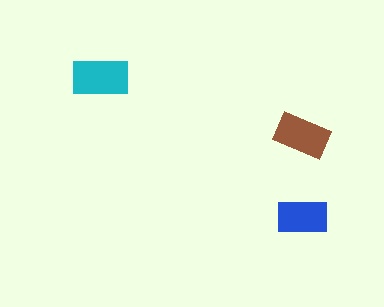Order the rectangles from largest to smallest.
the cyan one, the brown one, the blue one.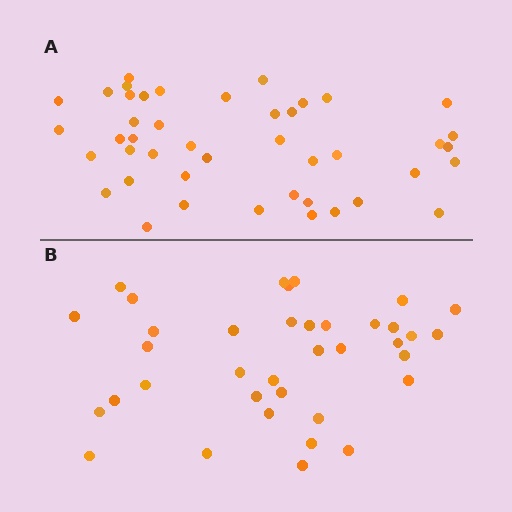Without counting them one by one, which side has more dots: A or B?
Region A (the top region) has more dots.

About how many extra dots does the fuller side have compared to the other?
Region A has roughly 8 or so more dots than region B.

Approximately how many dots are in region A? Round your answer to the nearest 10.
About 40 dots. (The exact count is 44, which rounds to 40.)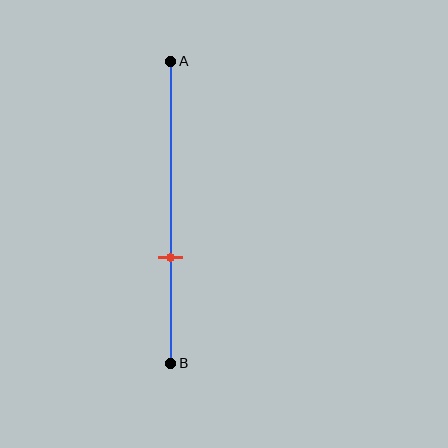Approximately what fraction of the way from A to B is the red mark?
The red mark is approximately 65% of the way from A to B.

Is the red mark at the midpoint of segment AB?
No, the mark is at about 65% from A, not at the 50% midpoint.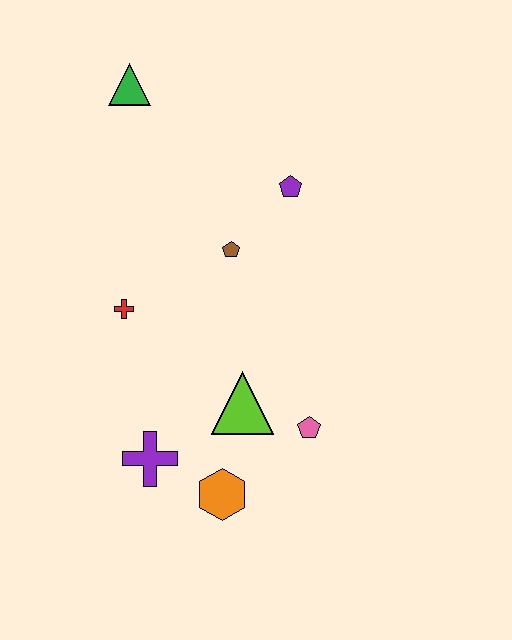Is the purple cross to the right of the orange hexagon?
No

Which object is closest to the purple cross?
The orange hexagon is closest to the purple cross.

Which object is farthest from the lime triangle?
The green triangle is farthest from the lime triangle.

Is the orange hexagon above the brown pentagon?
No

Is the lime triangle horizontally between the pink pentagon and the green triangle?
Yes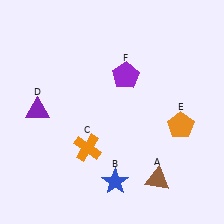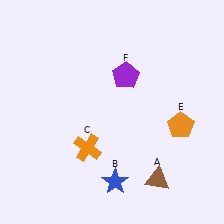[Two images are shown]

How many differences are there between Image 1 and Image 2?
There is 1 difference between the two images.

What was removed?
The purple triangle (D) was removed in Image 2.